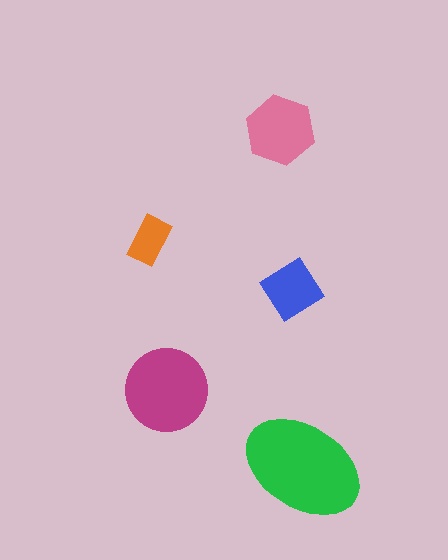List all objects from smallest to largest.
The orange rectangle, the blue diamond, the pink hexagon, the magenta circle, the green ellipse.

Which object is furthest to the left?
The orange rectangle is leftmost.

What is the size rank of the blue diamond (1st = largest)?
4th.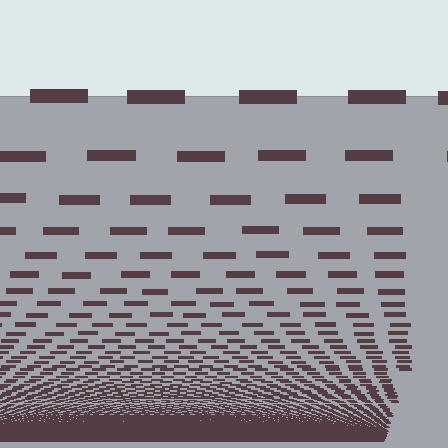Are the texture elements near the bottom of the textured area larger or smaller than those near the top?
Smaller. The gradient is inverted — elements near the bottom are smaller and denser.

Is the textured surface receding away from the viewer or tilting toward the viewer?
The surface appears to tilt toward the viewer. Texture elements get larger and sparser toward the top.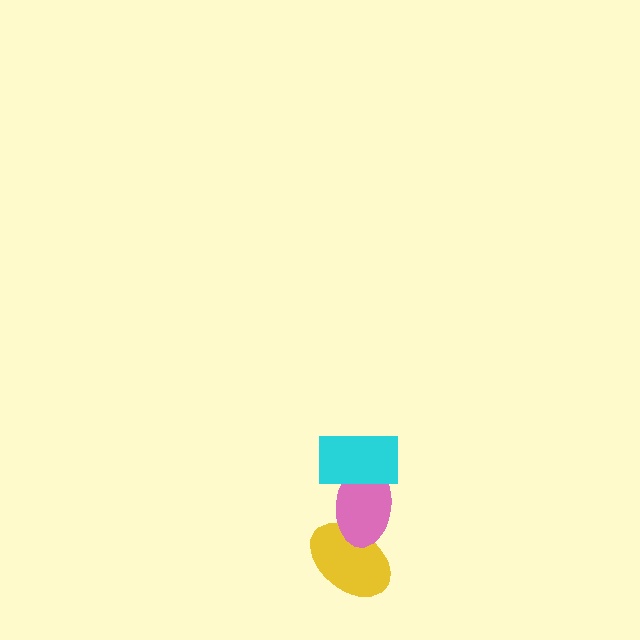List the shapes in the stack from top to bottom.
From top to bottom: the cyan rectangle, the pink ellipse, the yellow ellipse.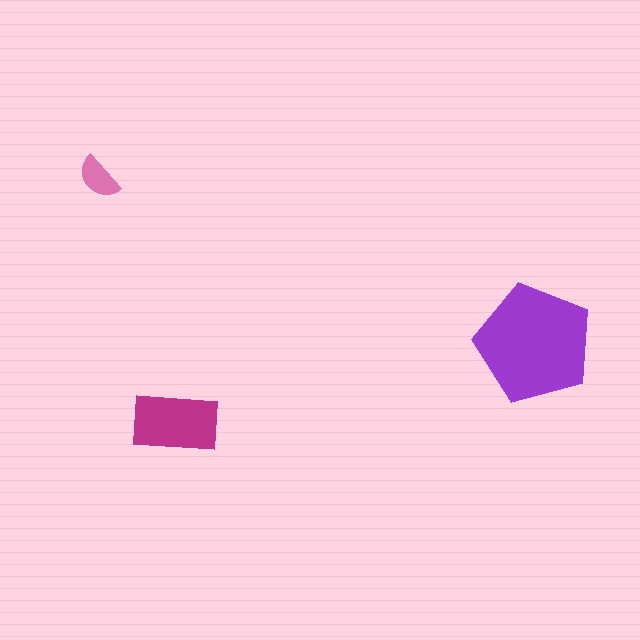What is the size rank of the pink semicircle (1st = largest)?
3rd.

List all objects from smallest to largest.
The pink semicircle, the magenta rectangle, the purple pentagon.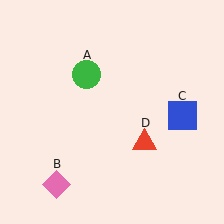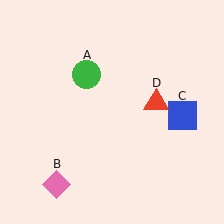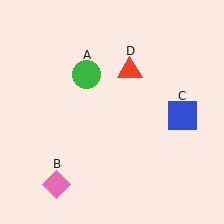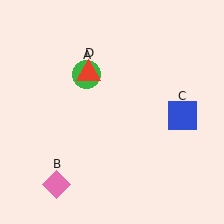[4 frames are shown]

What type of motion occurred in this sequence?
The red triangle (object D) rotated counterclockwise around the center of the scene.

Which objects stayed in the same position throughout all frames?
Green circle (object A) and pink diamond (object B) and blue square (object C) remained stationary.